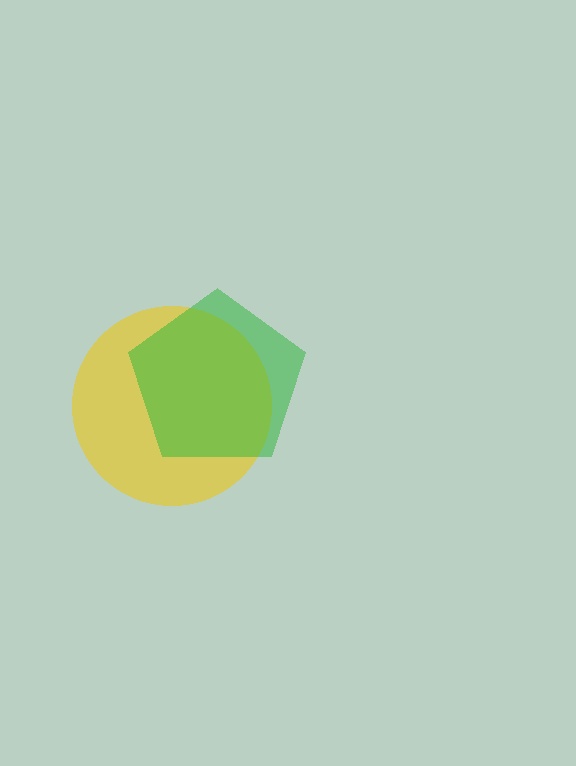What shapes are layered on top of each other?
The layered shapes are: a yellow circle, a green pentagon.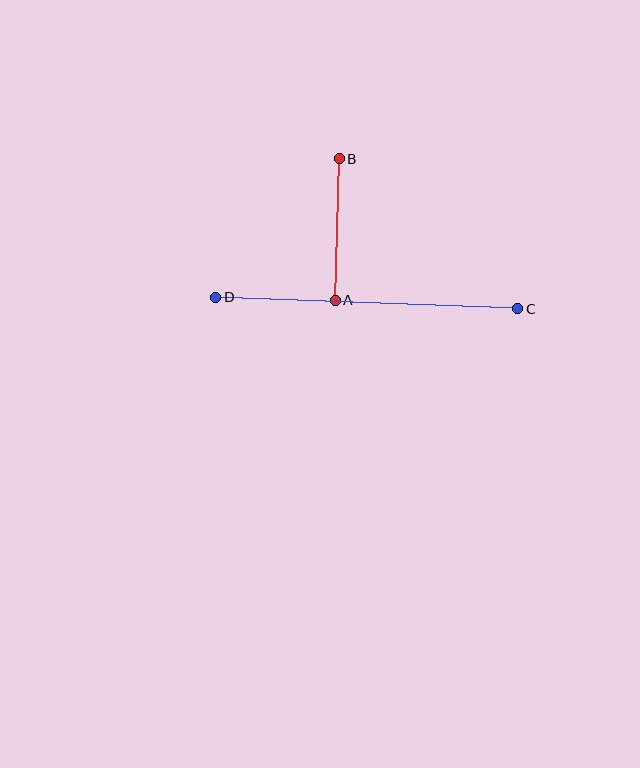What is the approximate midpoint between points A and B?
The midpoint is at approximately (337, 230) pixels.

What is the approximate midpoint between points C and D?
The midpoint is at approximately (367, 303) pixels.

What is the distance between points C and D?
The distance is approximately 302 pixels.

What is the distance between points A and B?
The distance is approximately 142 pixels.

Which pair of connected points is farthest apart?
Points C and D are farthest apart.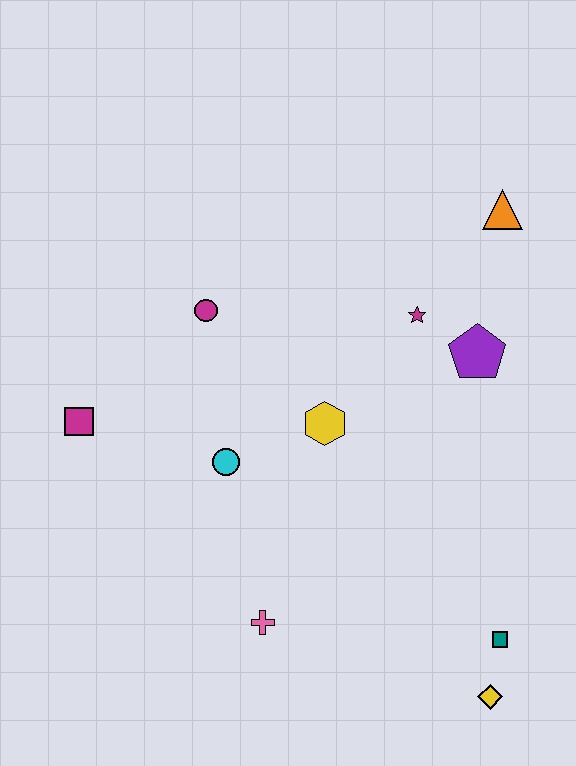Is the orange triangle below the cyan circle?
No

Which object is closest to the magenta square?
The cyan circle is closest to the magenta square.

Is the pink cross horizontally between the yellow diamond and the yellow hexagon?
No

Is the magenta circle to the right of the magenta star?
No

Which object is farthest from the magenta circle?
The yellow diamond is farthest from the magenta circle.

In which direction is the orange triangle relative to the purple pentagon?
The orange triangle is above the purple pentagon.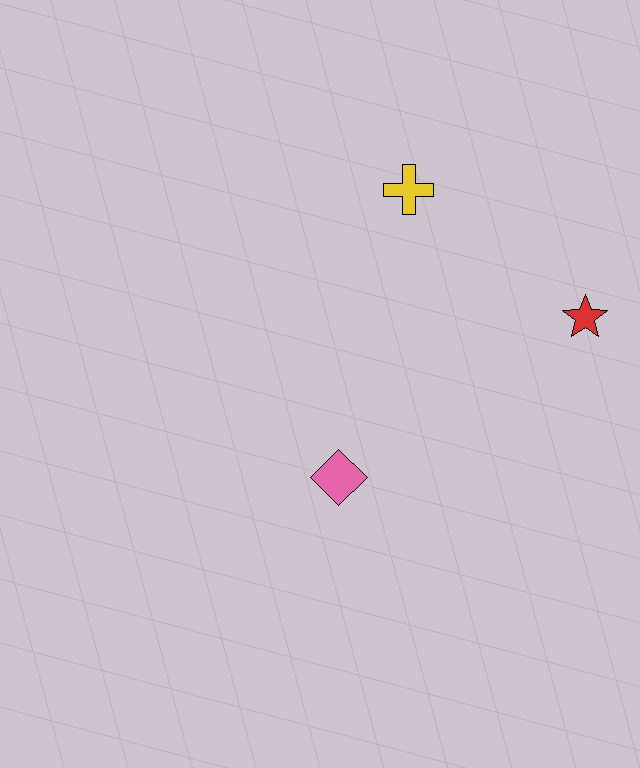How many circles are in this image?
There are no circles.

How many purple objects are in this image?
There are no purple objects.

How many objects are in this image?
There are 3 objects.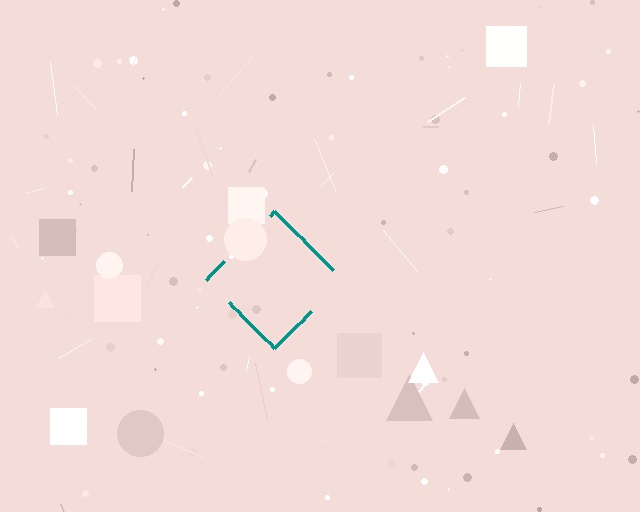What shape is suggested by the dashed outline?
The dashed outline suggests a diamond.